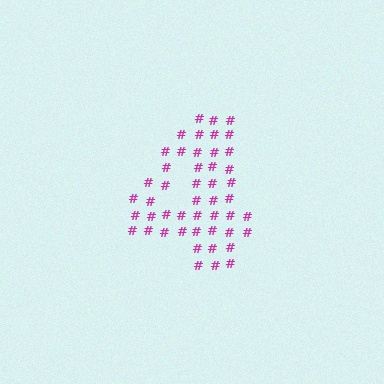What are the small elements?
The small elements are hash symbols.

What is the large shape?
The large shape is the digit 4.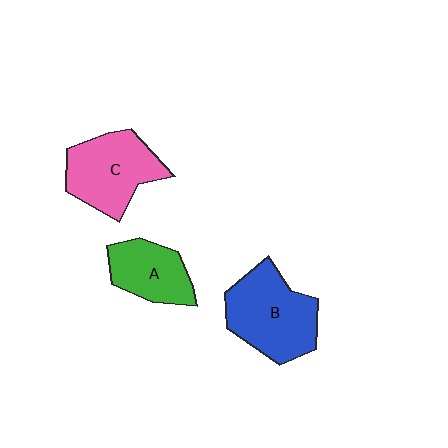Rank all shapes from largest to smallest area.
From largest to smallest: B (blue), C (pink), A (green).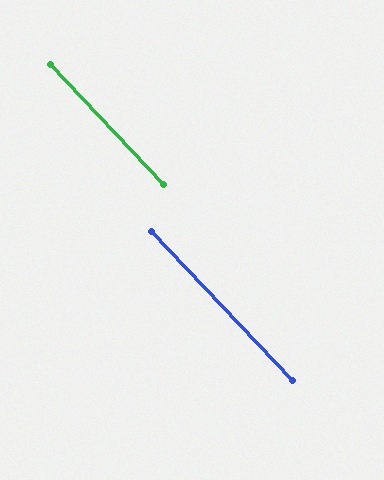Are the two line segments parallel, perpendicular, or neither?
Parallel — their directions differ by only 0.0°.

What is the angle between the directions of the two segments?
Approximately 0 degrees.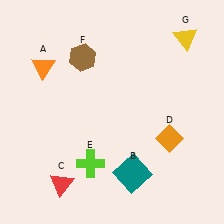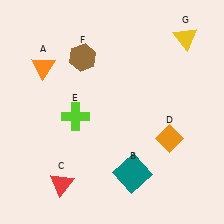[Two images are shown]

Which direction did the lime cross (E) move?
The lime cross (E) moved up.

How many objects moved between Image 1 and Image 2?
1 object moved between the two images.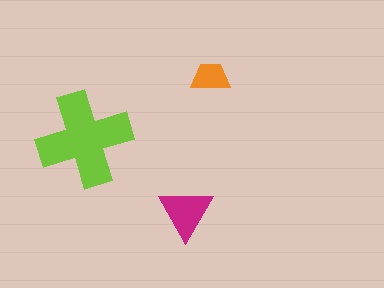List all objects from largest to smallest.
The lime cross, the magenta triangle, the orange trapezoid.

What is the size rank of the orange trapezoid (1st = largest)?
3rd.